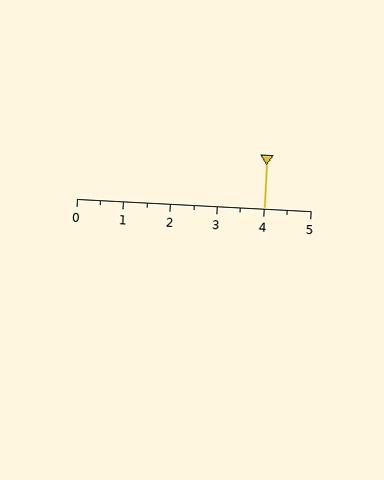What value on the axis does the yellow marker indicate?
The marker indicates approximately 4.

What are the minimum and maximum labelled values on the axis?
The axis runs from 0 to 5.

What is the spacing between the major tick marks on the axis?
The major ticks are spaced 1 apart.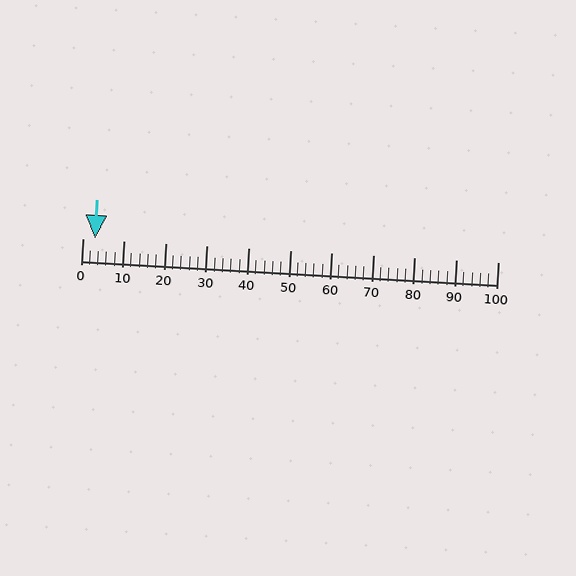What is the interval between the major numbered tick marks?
The major tick marks are spaced 10 units apart.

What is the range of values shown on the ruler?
The ruler shows values from 0 to 100.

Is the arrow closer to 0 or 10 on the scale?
The arrow is closer to 0.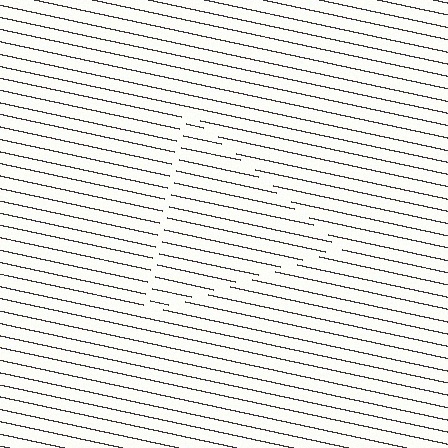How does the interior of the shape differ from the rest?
The interior of the shape contains the same grating, shifted by half a period — the contour is defined by the phase discontinuity where line-ends from the inner and outer gratings abut.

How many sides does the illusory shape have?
3 sides — the line-ends trace a triangle.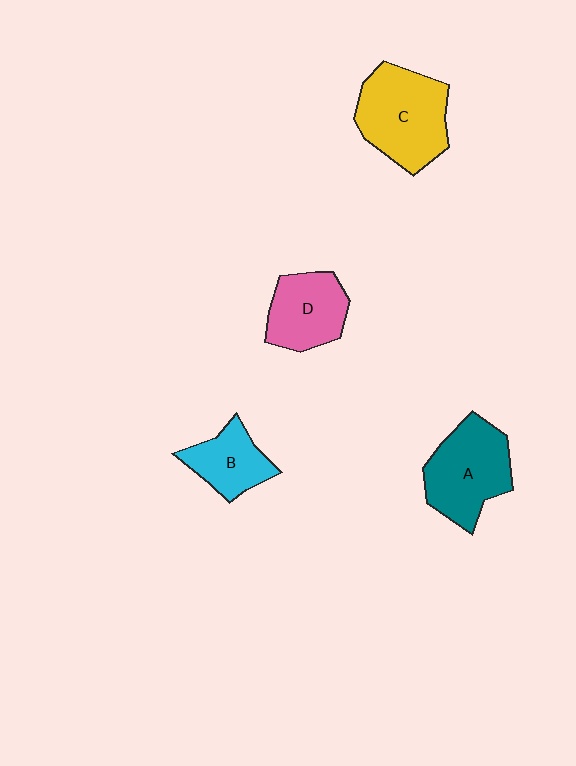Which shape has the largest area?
Shape C (yellow).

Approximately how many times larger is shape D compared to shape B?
Approximately 1.2 times.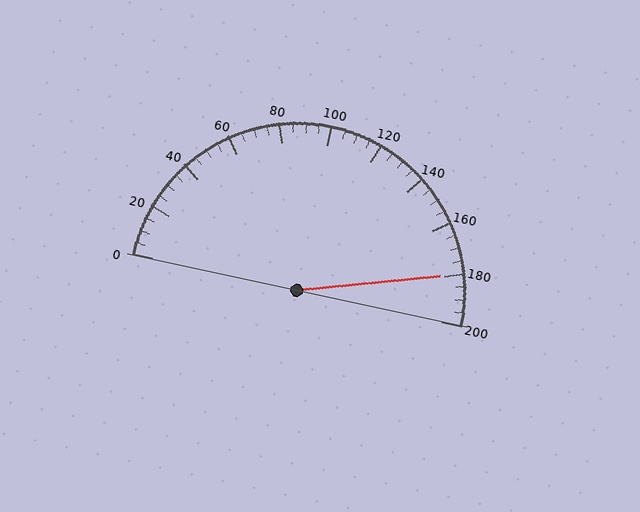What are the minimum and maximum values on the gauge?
The gauge ranges from 0 to 200.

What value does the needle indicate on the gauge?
The needle indicates approximately 180.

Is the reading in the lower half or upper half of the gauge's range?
The reading is in the upper half of the range (0 to 200).